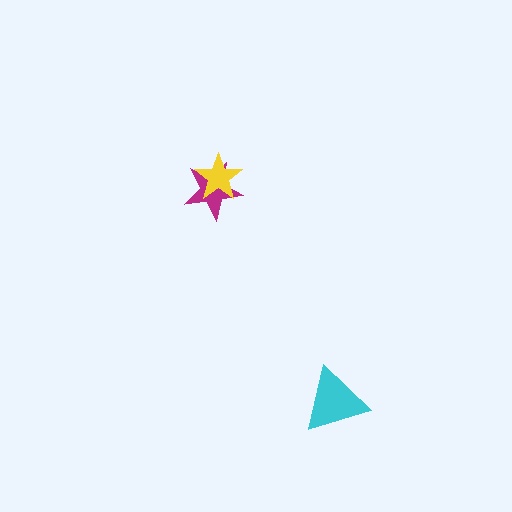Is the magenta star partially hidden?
Yes, it is partially covered by another shape.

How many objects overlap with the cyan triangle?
0 objects overlap with the cyan triangle.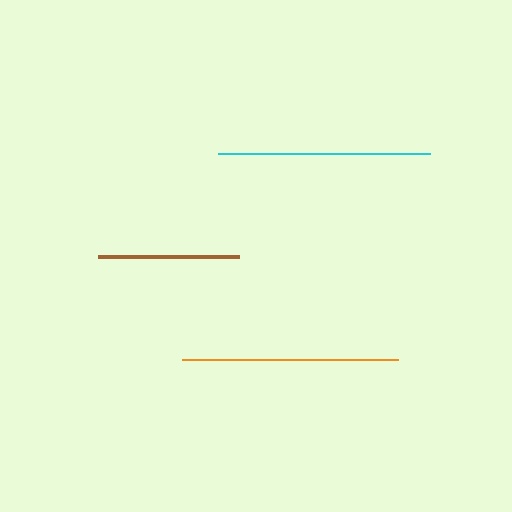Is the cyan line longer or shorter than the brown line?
The cyan line is longer than the brown line.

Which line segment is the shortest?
The brown line is the shortest at approximately 141 pixels.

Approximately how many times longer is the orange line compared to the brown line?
The orange line is approximately 1.5 times the length of the brown line.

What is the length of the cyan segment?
The cyan segment is approximately 211 pixels long.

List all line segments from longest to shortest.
From longest to shortest: orange, cyan, brown.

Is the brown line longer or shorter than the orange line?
The orange line is longer than the brown line.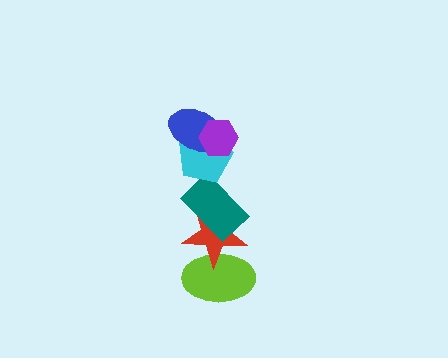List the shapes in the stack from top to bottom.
From top to bottom: the purple hexagon, the blue ellipse, the cyan pentagon, the teal rectangle, the red star, the lime ellipse.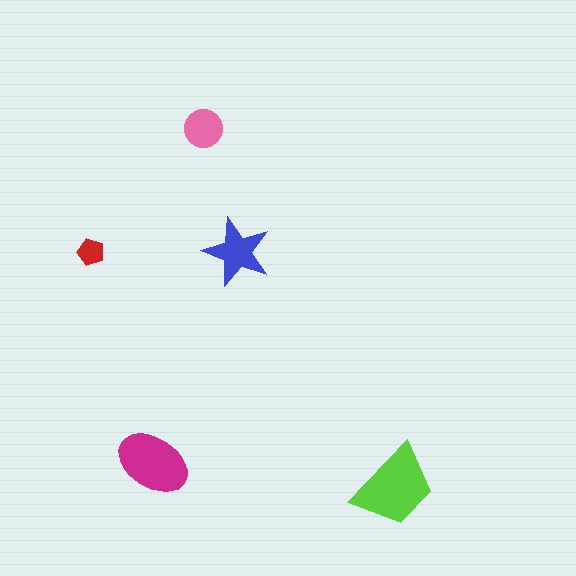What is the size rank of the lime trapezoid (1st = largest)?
1st.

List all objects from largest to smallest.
The lime trapezoid, the magenta ellipse, the blue star, the pink circle, the red pentagon.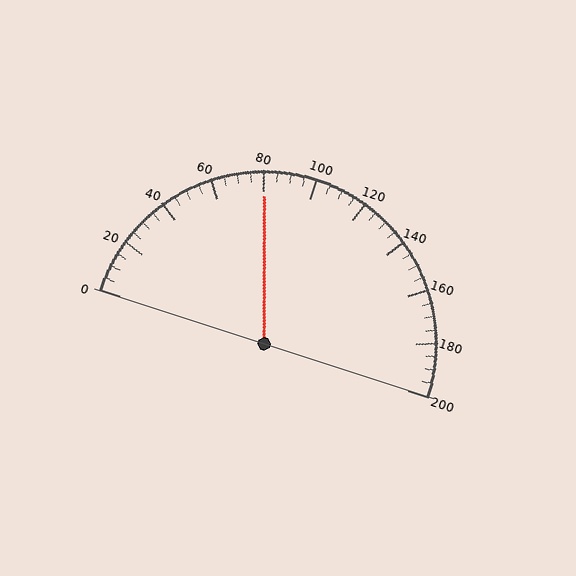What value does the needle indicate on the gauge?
The needle indicates approximately 80.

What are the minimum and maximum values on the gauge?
The gauge ranges from 0 to 200.